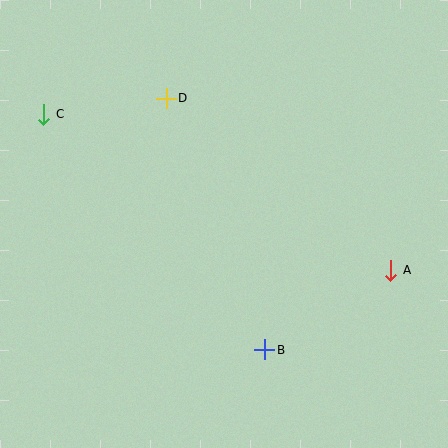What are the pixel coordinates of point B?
Point B is at (265, 350).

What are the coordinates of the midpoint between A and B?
The midpoint between A and B is at (328, 310).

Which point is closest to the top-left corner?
Point C is closest to the top-left corner.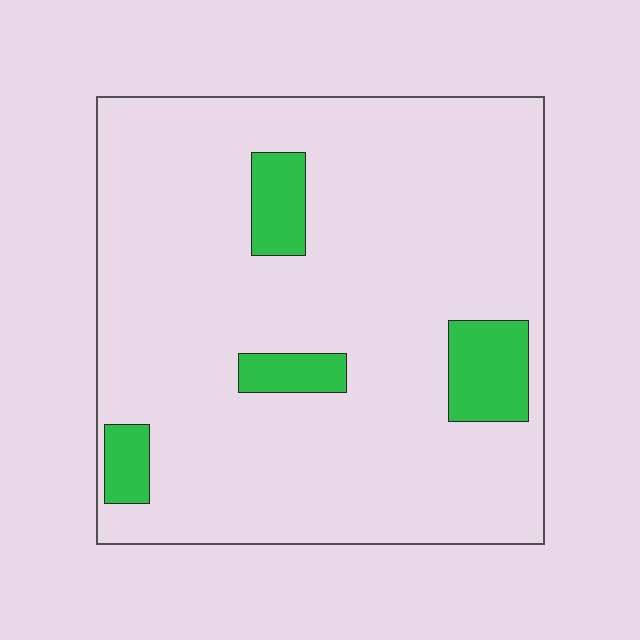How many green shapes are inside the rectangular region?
4.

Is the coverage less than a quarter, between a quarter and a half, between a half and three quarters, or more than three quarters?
Less than a quarter.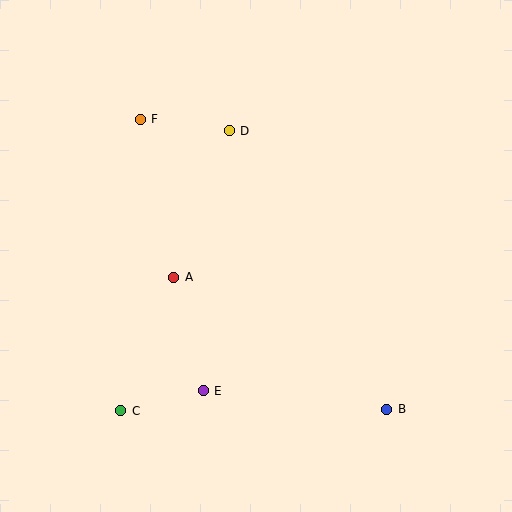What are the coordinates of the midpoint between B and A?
The midpoint between B and A is at (280, 343).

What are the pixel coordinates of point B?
Point B is at (387, 409).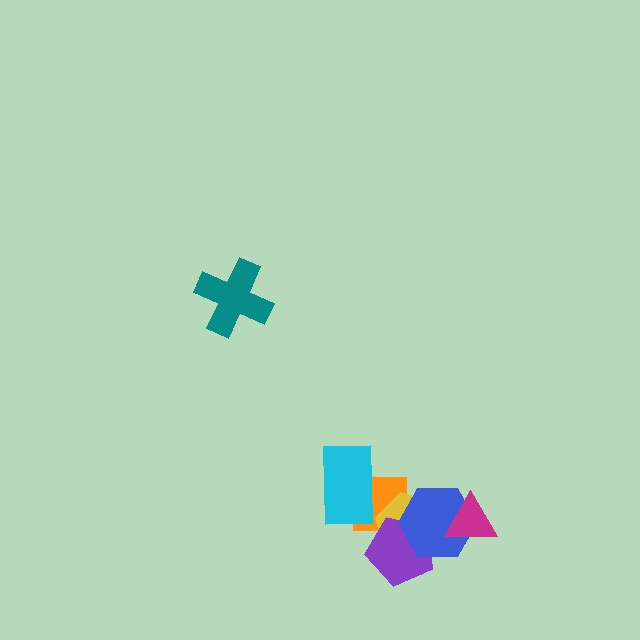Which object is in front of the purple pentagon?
The blue hexagon is in front of the purple pentagon.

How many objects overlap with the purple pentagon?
3 objects overlap with the purple pentagon.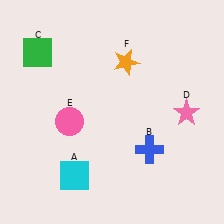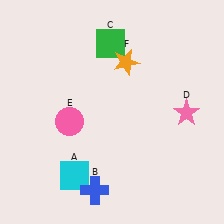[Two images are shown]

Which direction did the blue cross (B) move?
The blue cross (B) moved left.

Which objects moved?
The objects that moved are: the blue cross (B), the green square (C).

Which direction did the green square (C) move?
The green square (C) moved right.